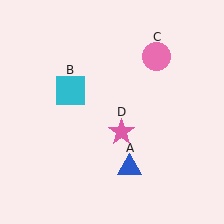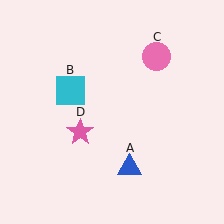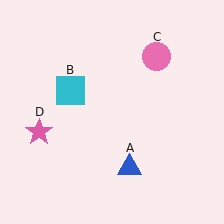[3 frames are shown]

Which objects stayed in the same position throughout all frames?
Blue triangle (object A) and cyan square (object B) and pink circle (object C) remained stationary.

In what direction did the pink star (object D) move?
The pink star (object D) moved left.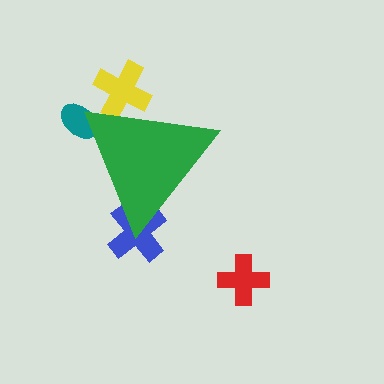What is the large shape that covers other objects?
A green triangle.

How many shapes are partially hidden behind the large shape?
3 shapes are partially hidden.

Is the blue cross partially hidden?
Yes, the blue cross is partially hidden behind the green triangle.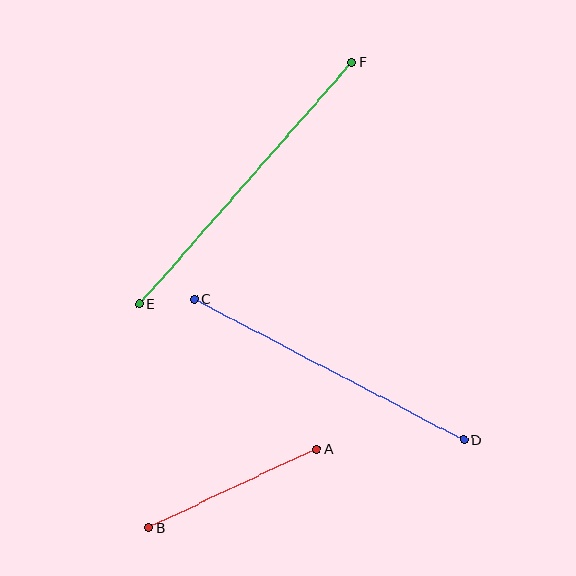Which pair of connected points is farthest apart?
Points E and F are farthest apart.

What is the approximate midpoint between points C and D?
The midpoint is at approximately (329, 369) pixels.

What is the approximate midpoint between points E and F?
The midpoint is at approximately (246, 183) pixels.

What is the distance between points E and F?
The distance is approximately 322 pixels.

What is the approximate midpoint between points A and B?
The midpoint is at approximately (233, 489) pixels.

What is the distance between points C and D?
The distance is approximately 304 pixels.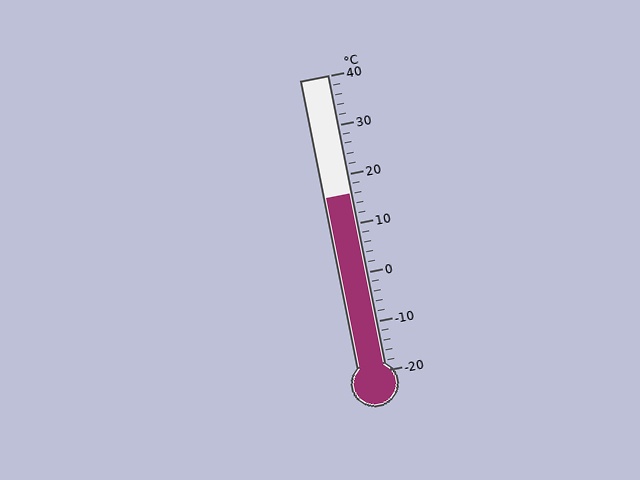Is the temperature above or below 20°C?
The temperature is below 20°C.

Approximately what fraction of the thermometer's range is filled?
The thermometer is filled to approximately 60% of its range.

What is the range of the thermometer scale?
The thermometer scale ranges from -20°C to 40°C.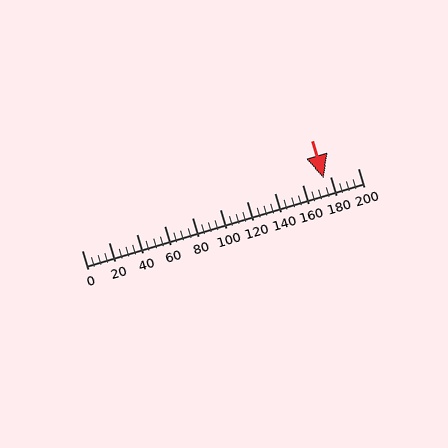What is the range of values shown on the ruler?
The ruler shows values from 0 to 200.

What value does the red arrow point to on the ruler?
The red arrow points to approximately 175.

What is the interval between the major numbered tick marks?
The major tick marks are spaced 20 units apart.